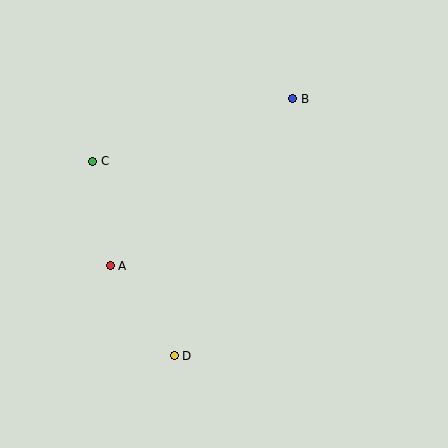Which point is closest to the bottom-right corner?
Point D is closest to the bottom-right corner.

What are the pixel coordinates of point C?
Point C is at (93, 161).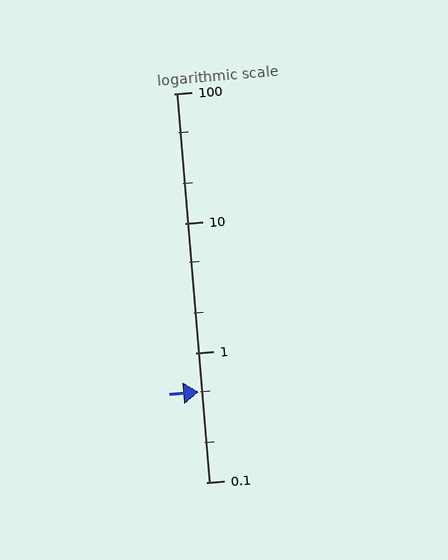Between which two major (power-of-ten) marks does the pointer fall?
The pointer is between 0.1 and 1.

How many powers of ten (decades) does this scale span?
The scale spans 3 decades, from 0.1 to 100.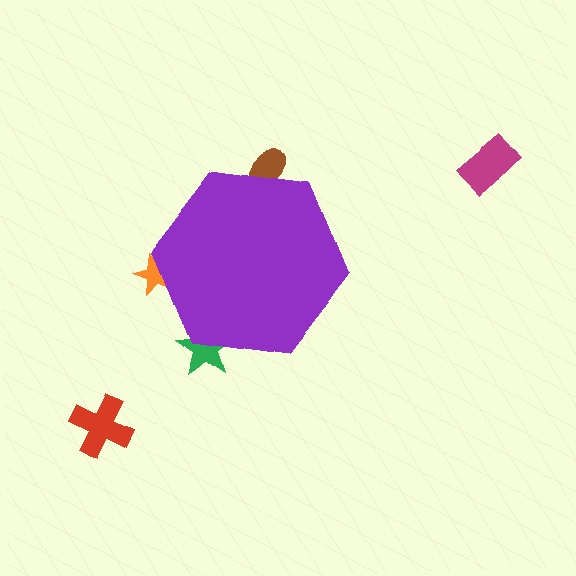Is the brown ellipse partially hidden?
Yes, the brown ellipse is partially hidden behind the purple hexagon.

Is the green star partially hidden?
Yes, the green star is partially hidden behind the purple hexagon.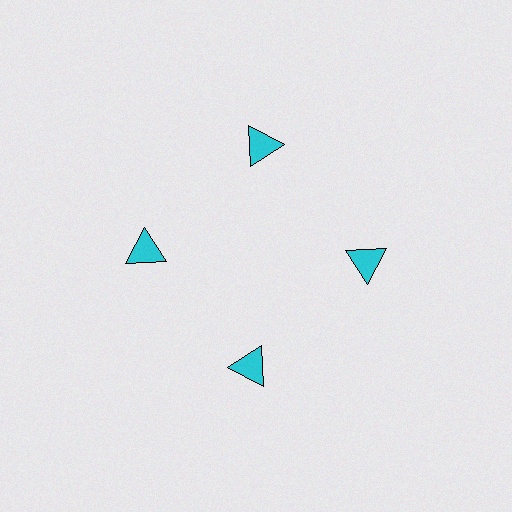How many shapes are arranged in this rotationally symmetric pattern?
There are 4 shapes, arranged in 4 groups of 1.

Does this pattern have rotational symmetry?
Yes, this pattern has 4-fold rotational symmetry. It looks the same after rotating 90 degrees around the center.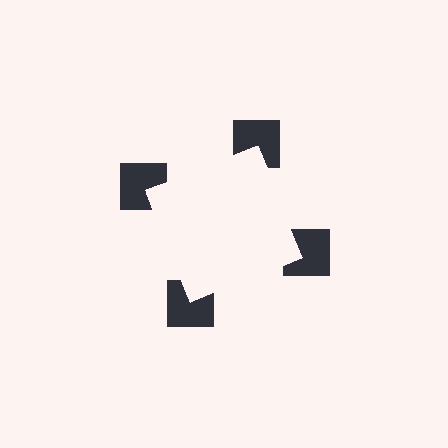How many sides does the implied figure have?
4 sides.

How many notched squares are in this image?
There are 4 — one at each vertex of the illusory square.